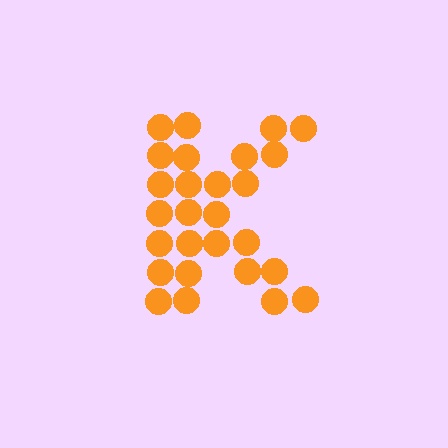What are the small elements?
The small elements are circles.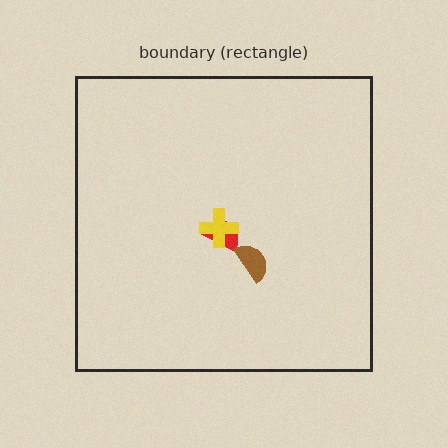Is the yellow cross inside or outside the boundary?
Inside.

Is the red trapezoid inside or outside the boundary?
Inside.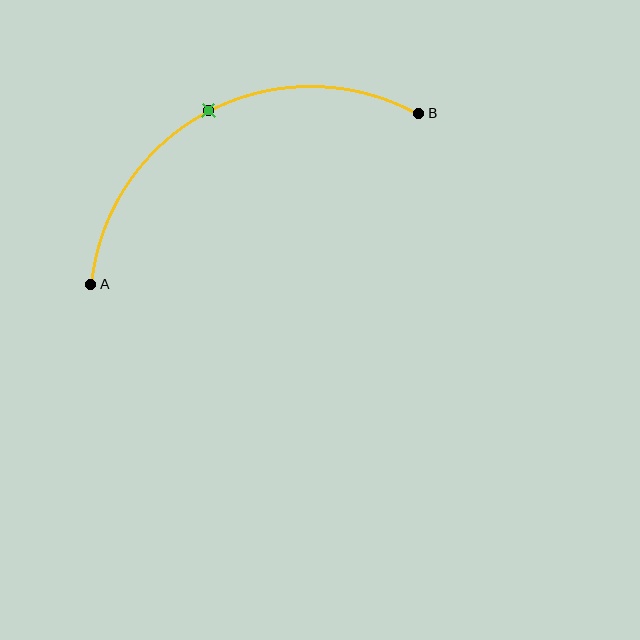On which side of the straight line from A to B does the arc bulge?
The arc bulges above the straight line connecting A and B.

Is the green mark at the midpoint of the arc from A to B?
Yes. The green mark lies on the arc at equal arc-length from both A and B — it is the arc midpoint.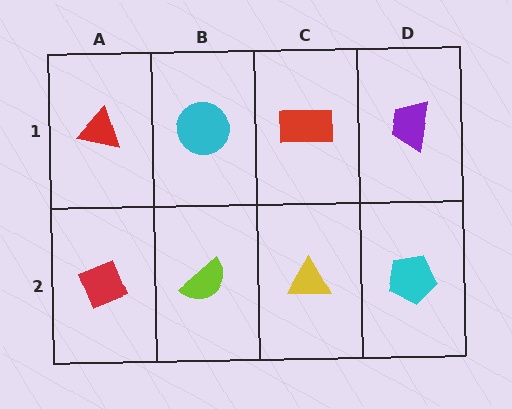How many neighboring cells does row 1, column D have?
2.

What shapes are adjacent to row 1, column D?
A cyan pentagon (row 2, column D), a red rectangle (row 1, column C).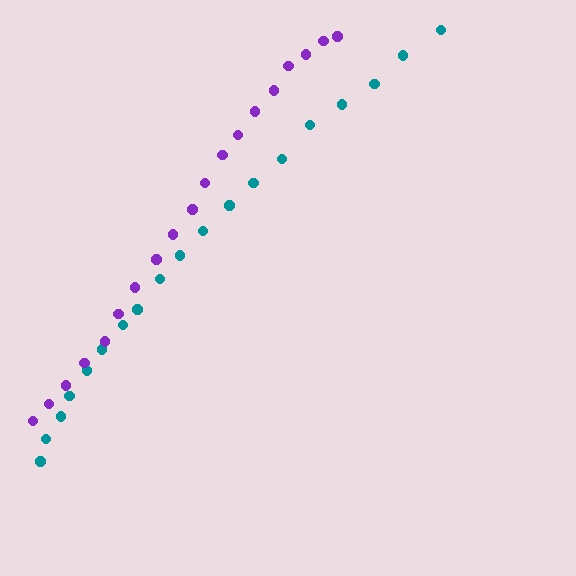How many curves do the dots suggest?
There are 2 distinct paths.